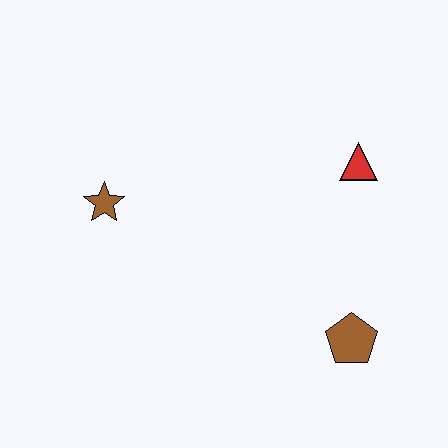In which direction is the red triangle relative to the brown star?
The red triangle is to the right of the brown star.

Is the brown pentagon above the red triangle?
No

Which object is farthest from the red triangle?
The brown star is farthest from the red triangle.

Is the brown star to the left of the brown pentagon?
Yes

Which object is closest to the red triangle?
The brown pentagon is closest to the red triangle.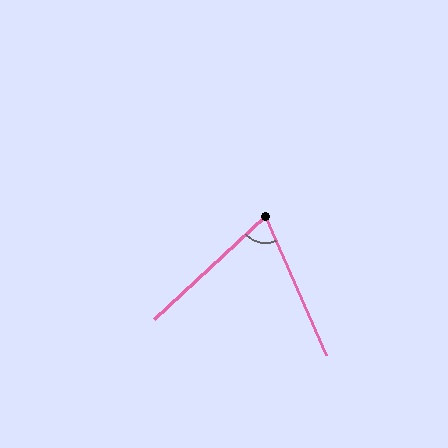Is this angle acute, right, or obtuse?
It is acute.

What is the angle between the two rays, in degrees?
Approximately 71 degrees.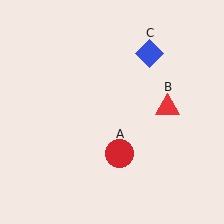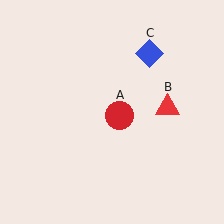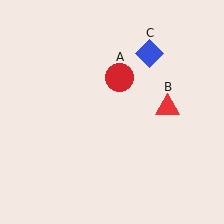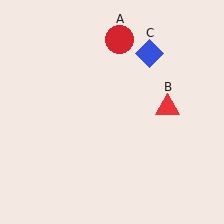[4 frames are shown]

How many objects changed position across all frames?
1 object changed position: red circle (object A).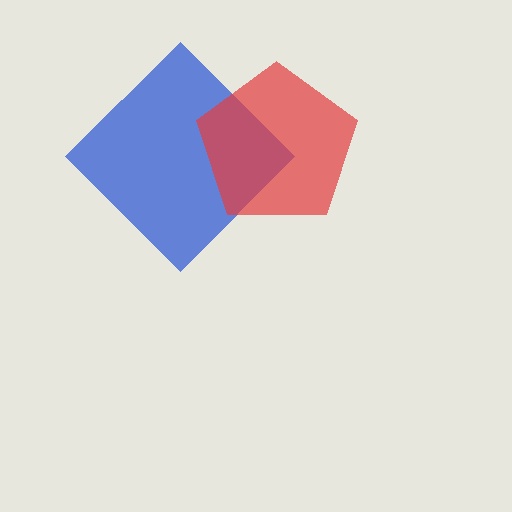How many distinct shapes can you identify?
There are 2 distinct shapes: a blue diamond, a red pentagon.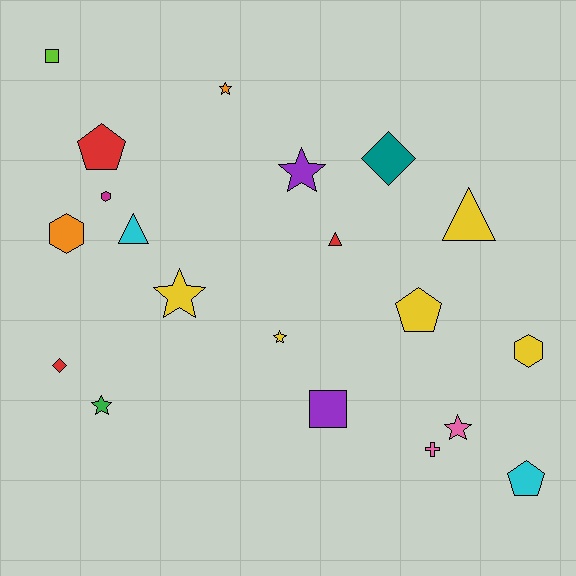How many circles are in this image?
There are no circles.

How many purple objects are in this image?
There are 2 purple objects.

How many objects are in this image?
There are 20 objects.